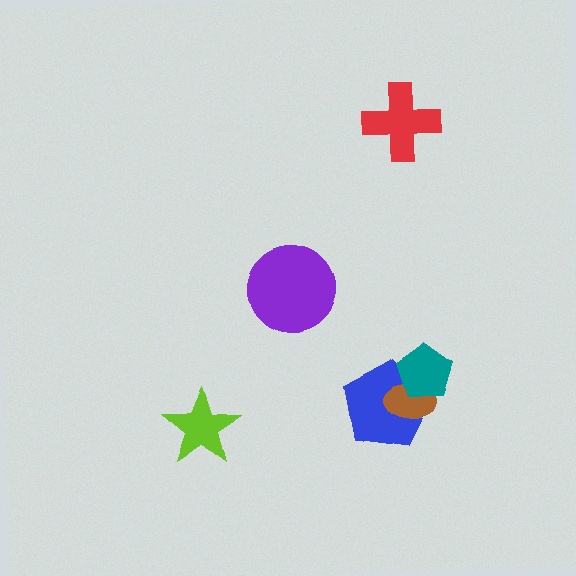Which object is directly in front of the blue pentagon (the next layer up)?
The brown ellipse is directly in front of the blue pentagon.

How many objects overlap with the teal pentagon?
2 objects overlap with the teal pentagon.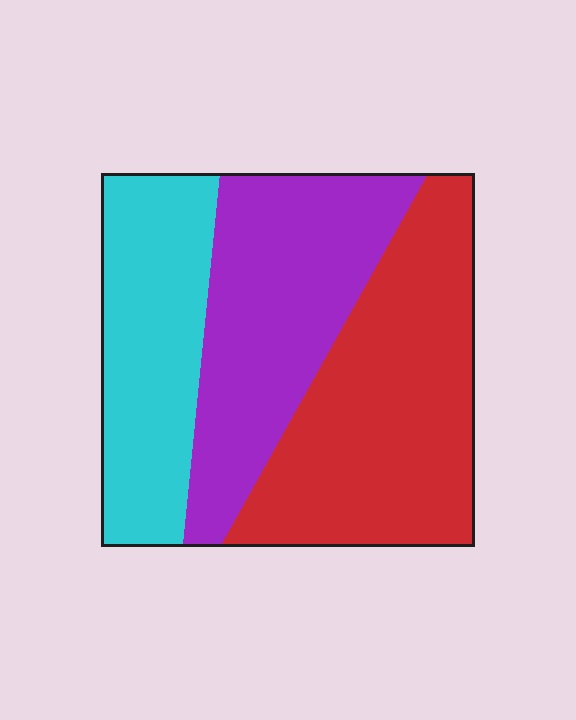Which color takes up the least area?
Cyan, at roughly 25%.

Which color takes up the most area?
Red, at roughly 40%.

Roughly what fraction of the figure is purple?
Purple takes up about one third (1/3) of the figure.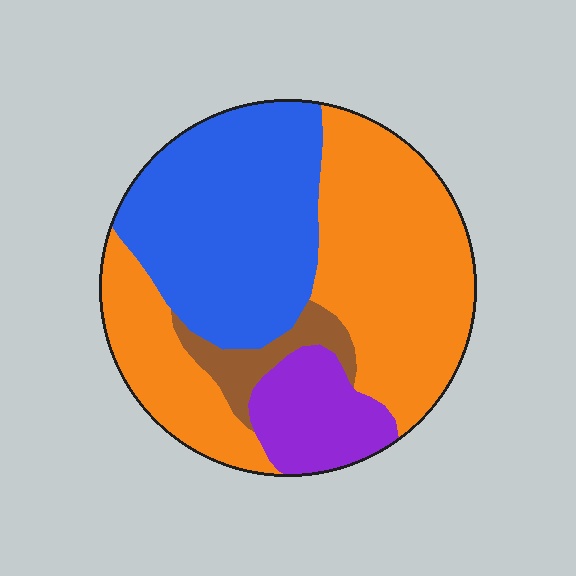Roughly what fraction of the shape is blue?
Blue takes up about one third (1/3) of the shape.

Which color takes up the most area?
Orange, at roughly 45%.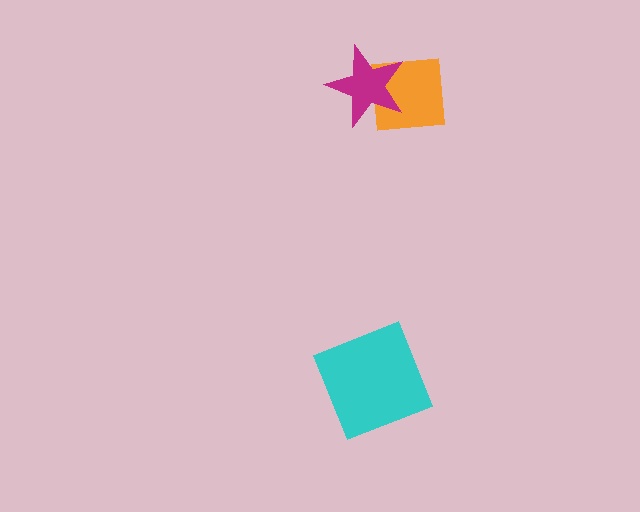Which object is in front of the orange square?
The magenta star is in front of the orange square.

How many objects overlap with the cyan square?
0 objects overlap with the cyan square.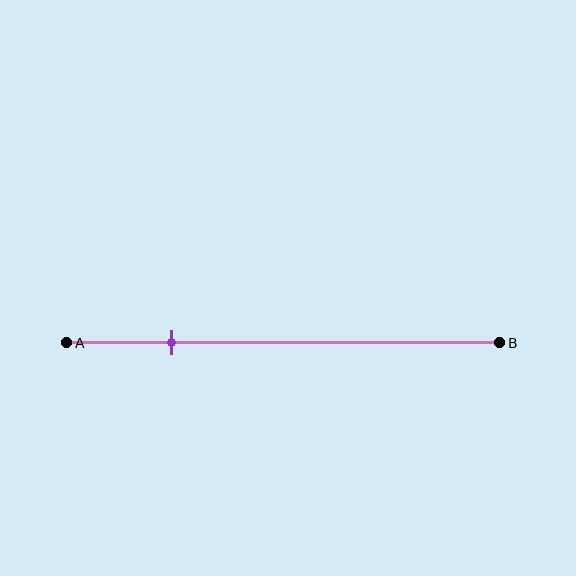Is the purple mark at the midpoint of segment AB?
No, the mark is at about 25% from A, not at the 50% midpoint.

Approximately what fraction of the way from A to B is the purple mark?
The purple mark is approximately 25% of the way from A to B.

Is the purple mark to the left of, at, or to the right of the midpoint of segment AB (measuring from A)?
The purple mark is to the left of the midpoint of segment AB.